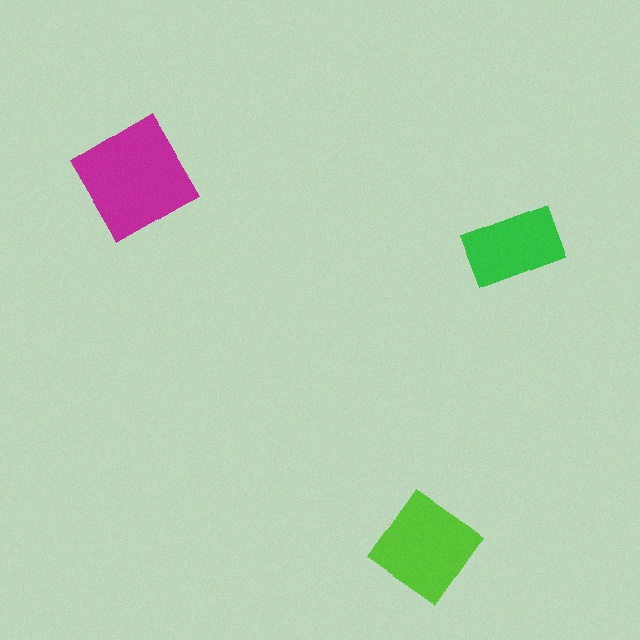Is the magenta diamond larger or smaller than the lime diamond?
Larger.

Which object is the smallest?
The green rectangle.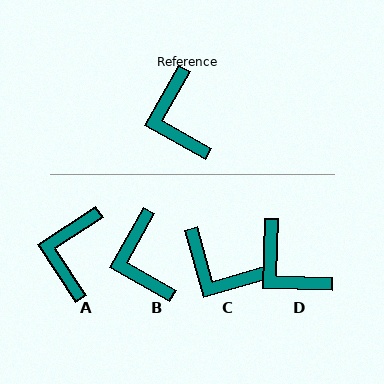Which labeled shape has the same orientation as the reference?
B.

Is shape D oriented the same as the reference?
No, it is off by about 27 degrees.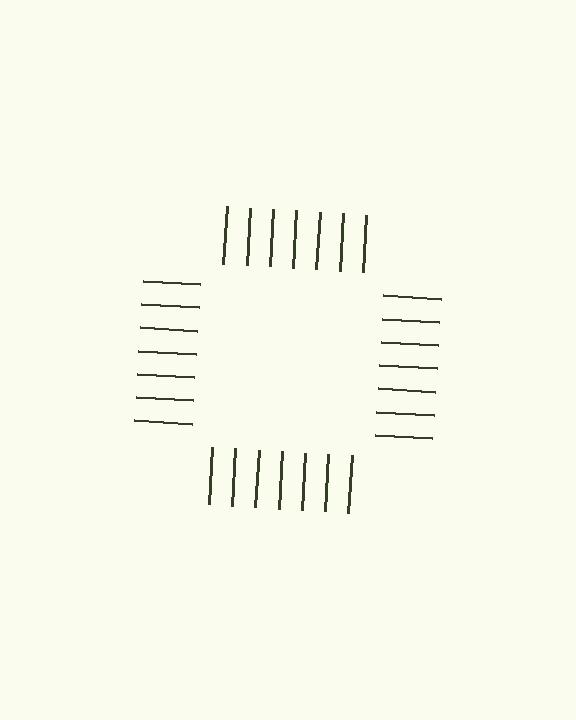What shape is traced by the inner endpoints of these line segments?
An illusory square — the line segments terminate on its edges but no continuous stroke is drawn.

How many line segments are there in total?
28 — 7 along each of the 4 edges.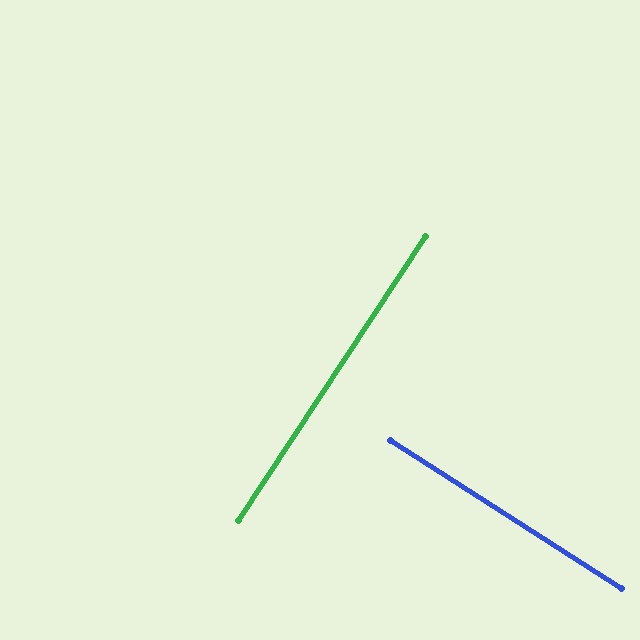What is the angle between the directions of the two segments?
Approximately 89 degrees.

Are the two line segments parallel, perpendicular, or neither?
Perpendicular — they meet at approximately 89°.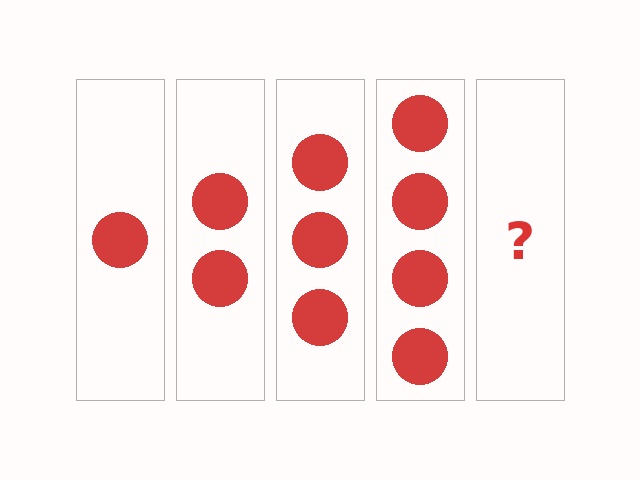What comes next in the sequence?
The next element should be 5 circles.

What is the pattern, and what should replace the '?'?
The pattern is that each step adds one more circle. The '?' should be 5 circles.